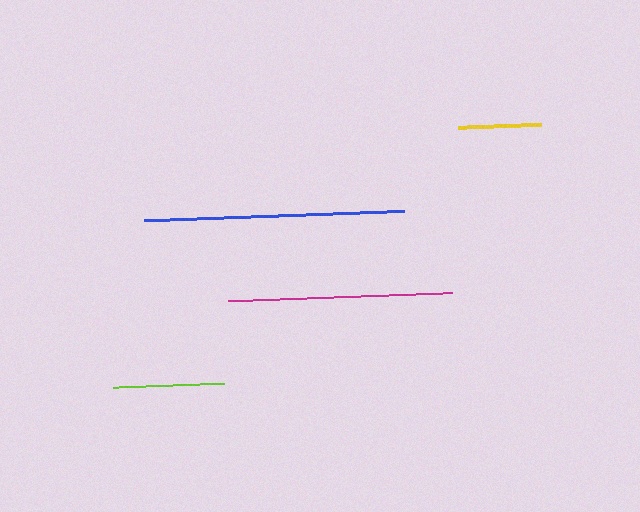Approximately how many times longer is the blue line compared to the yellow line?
The blue line is approximately 3.1 times the length of the yellow line.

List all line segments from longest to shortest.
From longest to shortest: blue, magenta, lime, yellow.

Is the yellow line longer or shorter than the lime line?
The lime line is longer than the yellow line.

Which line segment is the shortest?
The yellow line is the shortest at approximately 83 pixels.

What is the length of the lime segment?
The lime segment is approximately 112 pixels long.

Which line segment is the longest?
The blue line is the longest at approximately 261 pixels.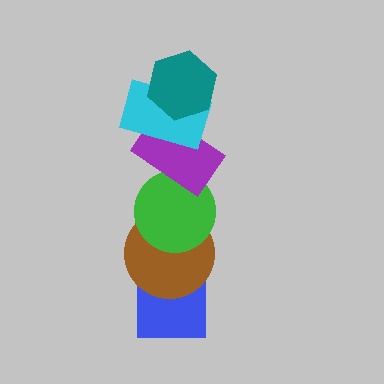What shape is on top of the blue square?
The brown circle is on top of the blue square.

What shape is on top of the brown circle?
The green circle is on top of the brown circle.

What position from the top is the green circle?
The green circle is 4th from the top.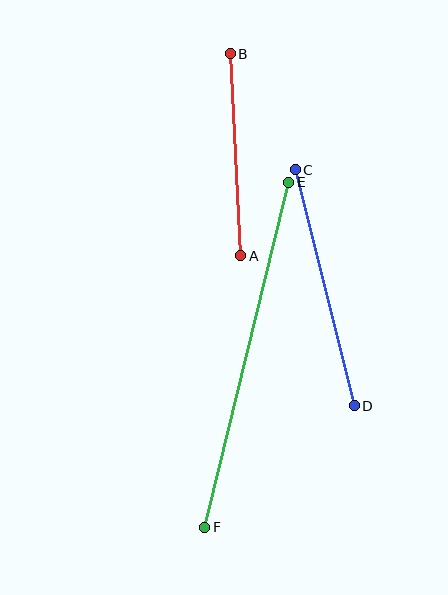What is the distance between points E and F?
The distance is approximately 355 pixels.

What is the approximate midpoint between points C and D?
The midpoint is at approximately (325, 288) pixels.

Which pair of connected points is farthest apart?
Points E and F are farthest apart.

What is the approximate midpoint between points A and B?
The midpoint is at approximately (236, 155) pixels.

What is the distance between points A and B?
The distance is approximately 202 pixels.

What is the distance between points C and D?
The distance is approximately 243 pixels.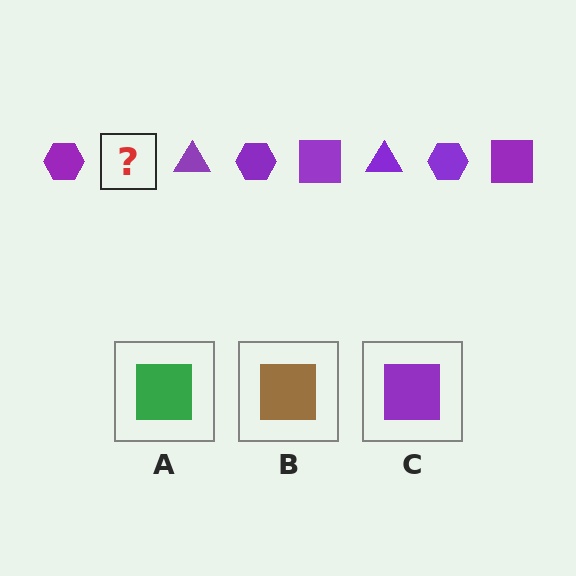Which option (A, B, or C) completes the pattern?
C.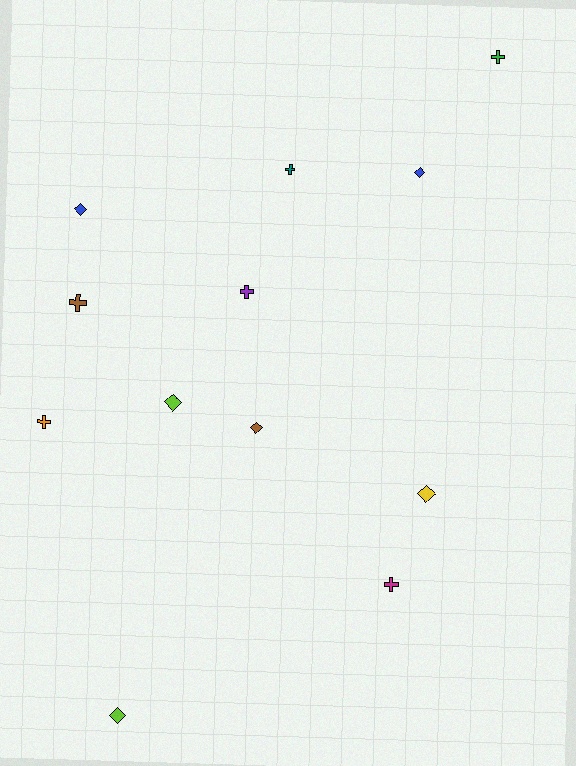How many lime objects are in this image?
There are 2 lime objects.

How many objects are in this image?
There are 12 objects.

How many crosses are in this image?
There are 6 crosses.